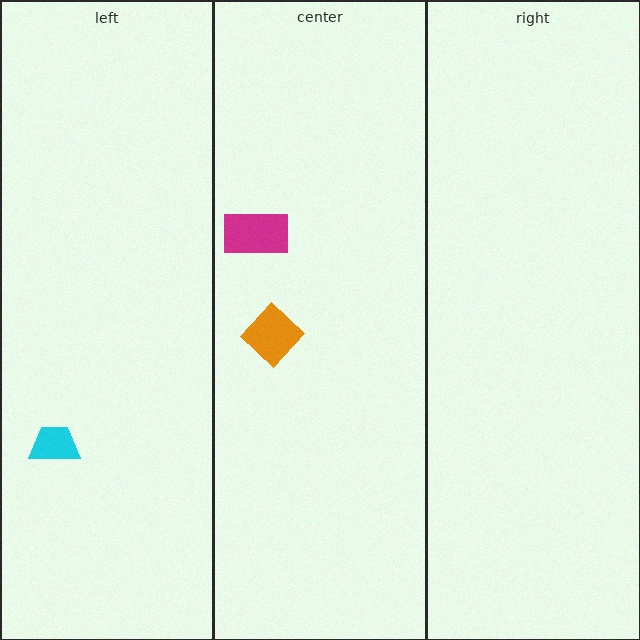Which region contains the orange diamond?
The center region.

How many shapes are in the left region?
1.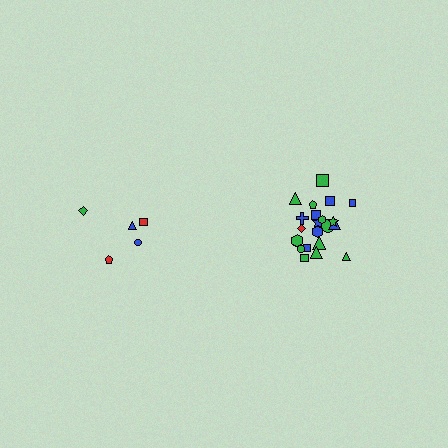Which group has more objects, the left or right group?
The right group.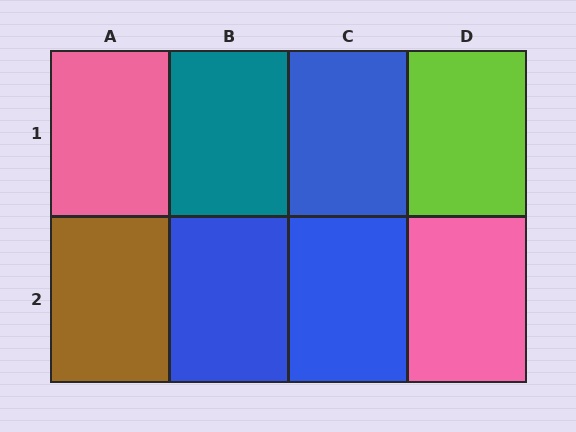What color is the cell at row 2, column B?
Blue.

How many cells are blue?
3 cells are blue.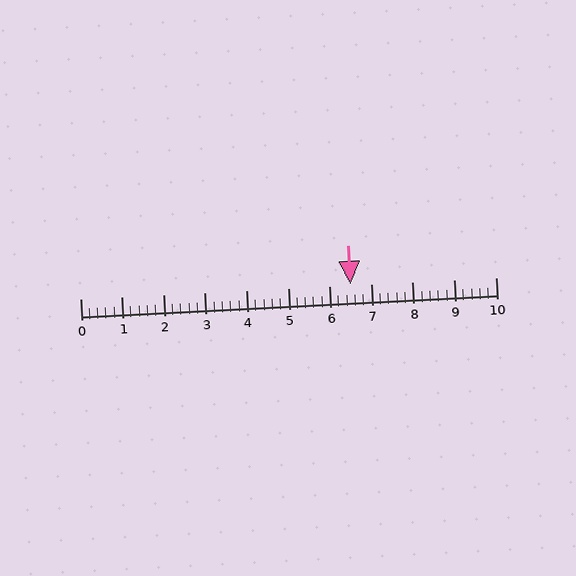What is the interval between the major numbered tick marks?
The major tick marks are spaced 1 units apart.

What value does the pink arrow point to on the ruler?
The pink arrow points to approximately 6.5.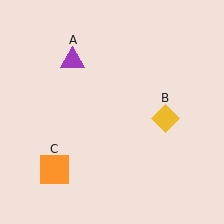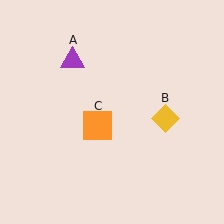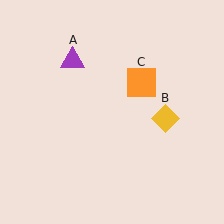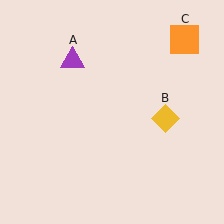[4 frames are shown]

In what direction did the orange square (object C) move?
The orange square (object C) moved up and to the right.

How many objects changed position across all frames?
1 object changed position: orange square (object C).